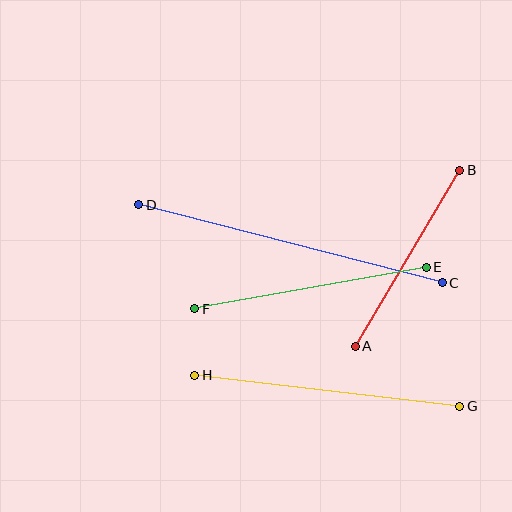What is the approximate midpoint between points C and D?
The midpoint is at approximately (290, 244) pixels.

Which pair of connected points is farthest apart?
Points C and D are farthest apart.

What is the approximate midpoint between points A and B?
The midpoint is at approximately (407, 258) pixels.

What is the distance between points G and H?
The distance is approximately 267 pixels.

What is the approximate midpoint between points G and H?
The midpoint is at approximately (327, 391) pixels.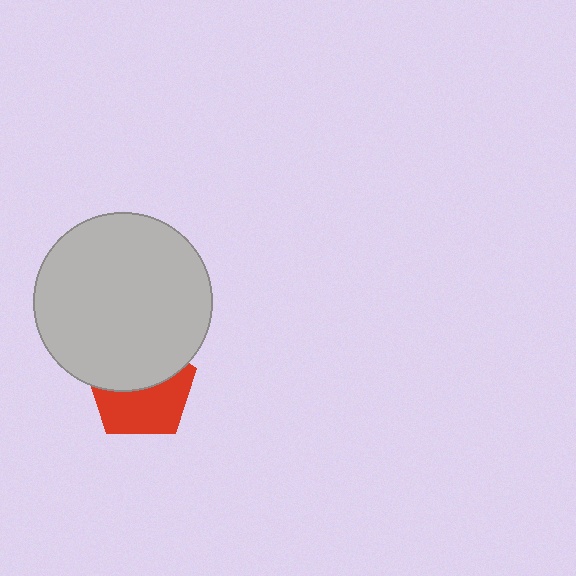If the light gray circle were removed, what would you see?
You would see the complete red pentagon.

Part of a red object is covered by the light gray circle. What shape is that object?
It is a pentagon.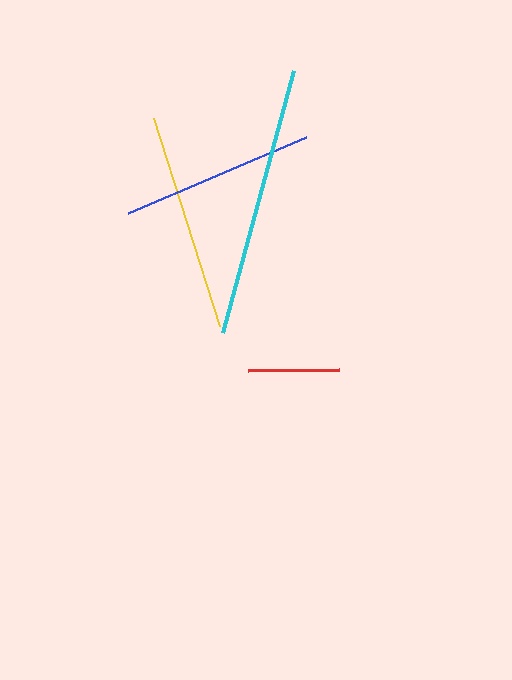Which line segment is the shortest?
The red line is the shortest at approximately 91 pixels.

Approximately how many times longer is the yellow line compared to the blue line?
The yellow line is approximately 1.1 times the length of the blue line.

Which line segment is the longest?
The cyan line is the longest at approximately 272 pixels.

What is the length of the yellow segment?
The yellow segment is approximately 218 pixels long.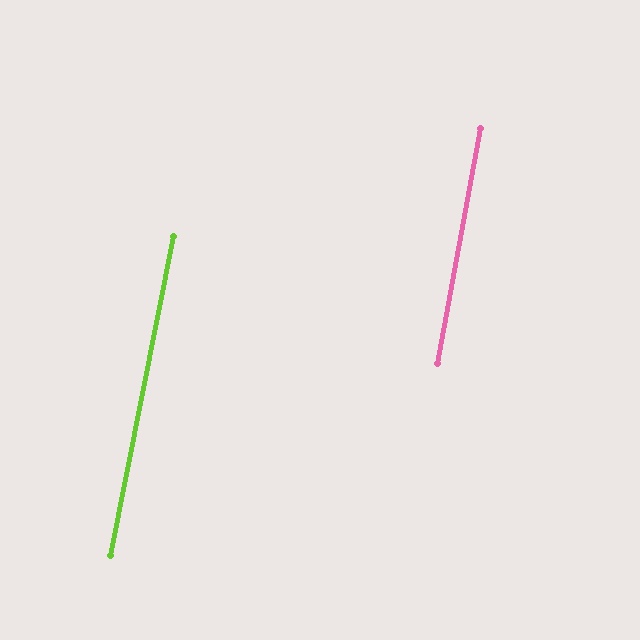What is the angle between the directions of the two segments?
Approximately 1 degree.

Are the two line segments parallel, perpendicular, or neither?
Parallel — their directions differ by only 1.0°.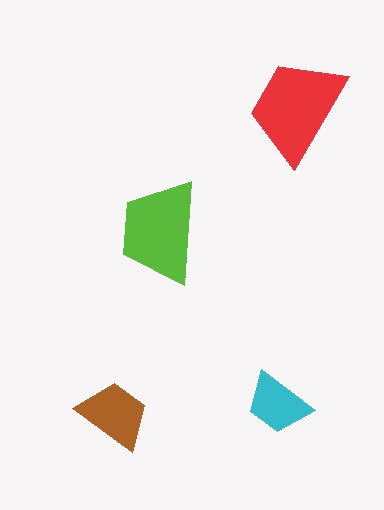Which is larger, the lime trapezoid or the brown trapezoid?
The lime one.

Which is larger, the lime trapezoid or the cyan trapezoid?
The lime one.